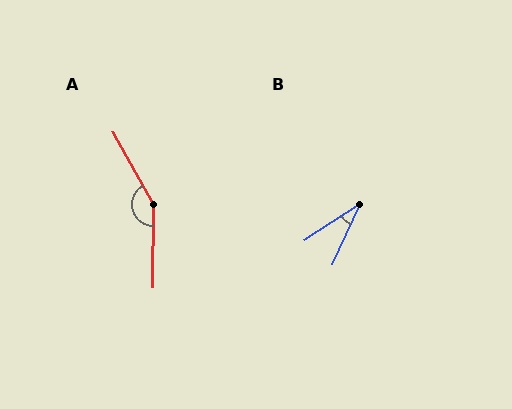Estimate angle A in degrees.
Approximately 150 degrees.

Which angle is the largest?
A, at approximately 150 degrees.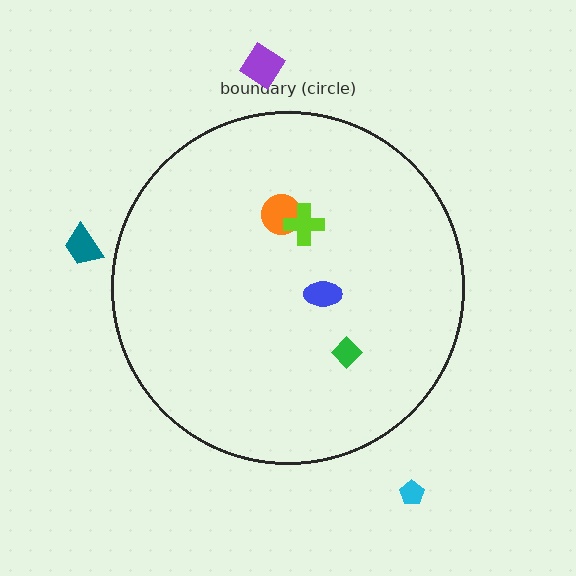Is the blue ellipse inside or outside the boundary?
Inside.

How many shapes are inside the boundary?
4 inside, 3 outside.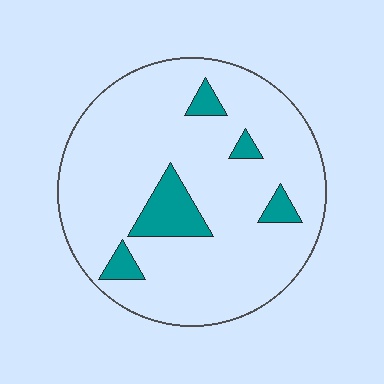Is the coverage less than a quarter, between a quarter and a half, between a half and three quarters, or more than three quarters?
Less than a quarter.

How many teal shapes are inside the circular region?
5.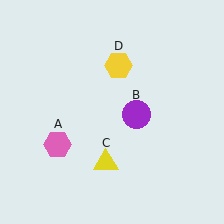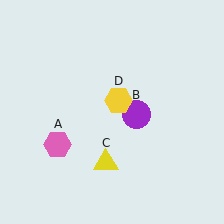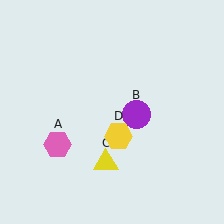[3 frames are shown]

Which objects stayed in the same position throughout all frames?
Pink hexagon (object A) and purple circle (object B) and yellow triangle (object C) remained stationary.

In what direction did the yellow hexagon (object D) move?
The yellow hexagon (object D) moved down.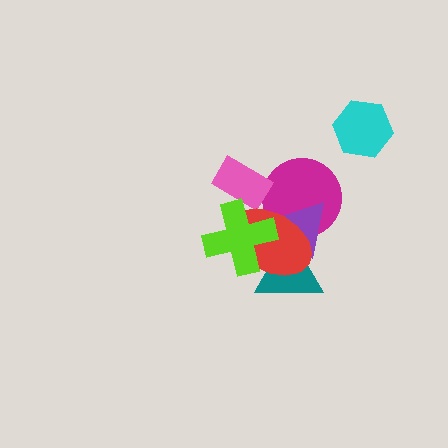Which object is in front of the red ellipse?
The lime cross is in front of the red ellipse.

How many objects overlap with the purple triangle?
4 objects overlap with the purple triangle.